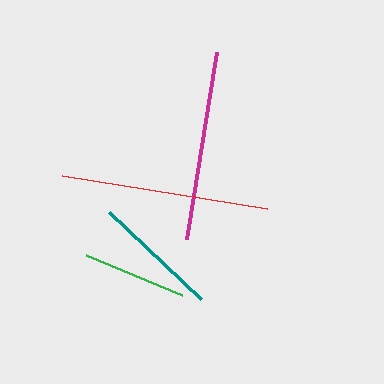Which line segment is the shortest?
The green line is the shortest at approximately 104 pixels.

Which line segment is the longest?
The red line is the longest at approximately 207 pixels.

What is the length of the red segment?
The red segment is approximately 207 pixels long.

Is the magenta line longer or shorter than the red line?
The red line is longer than the magenta line.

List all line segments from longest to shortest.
From longest to shortest: red, magenta, teal, green.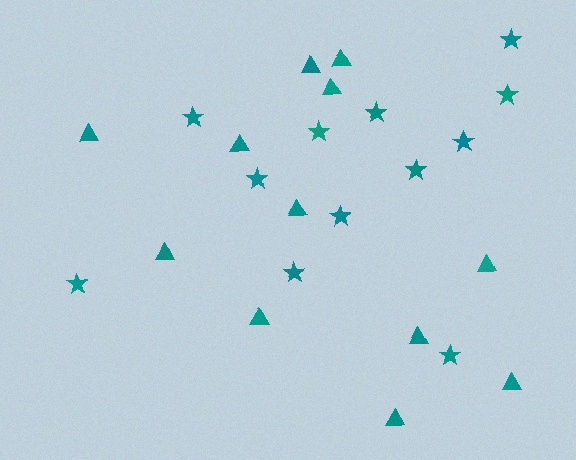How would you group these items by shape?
There are 2 groups: one group of stars (12) and one group of triangles (12).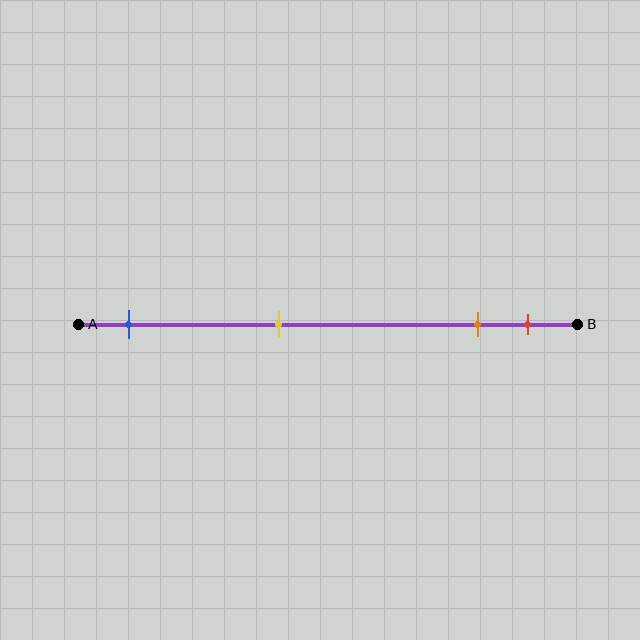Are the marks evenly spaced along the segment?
No, the marks are not evenly spaced.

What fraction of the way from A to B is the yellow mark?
The yellow mark is approximately 40% (0.4) of the way from A to B.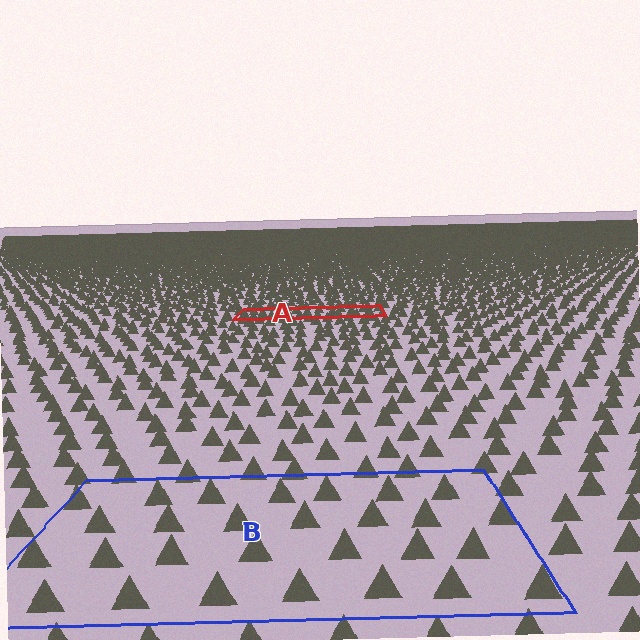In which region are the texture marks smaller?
The texture marks are smaller in region A, because it is farther away.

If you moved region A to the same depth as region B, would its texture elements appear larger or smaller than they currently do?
They would appear larger. At a closer depth, the same texture elements are projected at a bigger on-screen size.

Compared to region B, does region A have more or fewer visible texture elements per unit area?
Region A has more texture elements per unit area — they are packed more densely because it is farther away.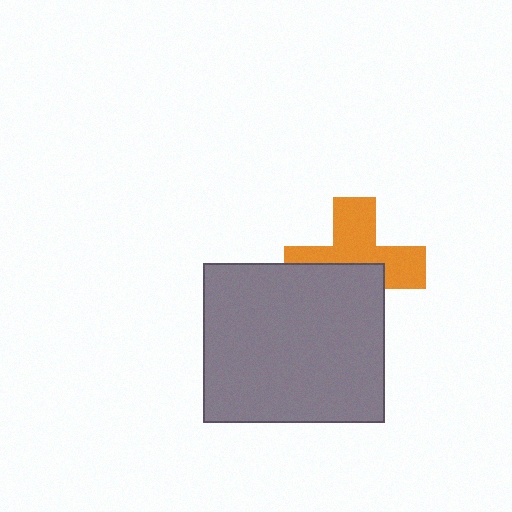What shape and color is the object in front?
The object in front is a gray rectangle.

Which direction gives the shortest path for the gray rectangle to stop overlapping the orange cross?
Moving down gives the shortest separation.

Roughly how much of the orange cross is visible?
About half of it is visible (roughly 55%).